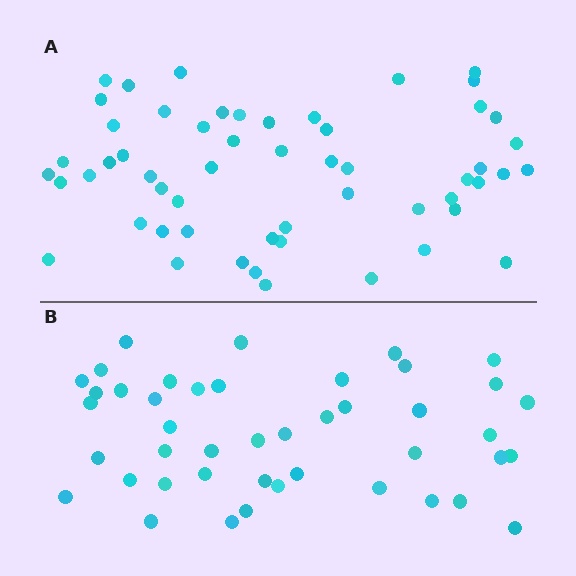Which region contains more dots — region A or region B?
Region A (the top region) has more dots.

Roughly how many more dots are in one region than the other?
Region A has roughly 12 or so more dots than region B.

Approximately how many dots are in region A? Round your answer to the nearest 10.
About 60 dots. (The exact count is 55, which rounds to 60.)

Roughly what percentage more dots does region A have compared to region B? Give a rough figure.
About 25% more.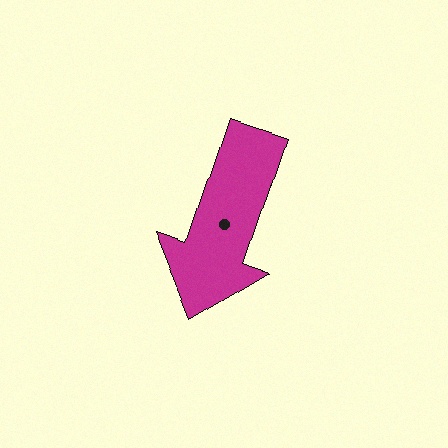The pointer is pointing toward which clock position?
Roughly 7 o'clock.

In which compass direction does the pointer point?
South.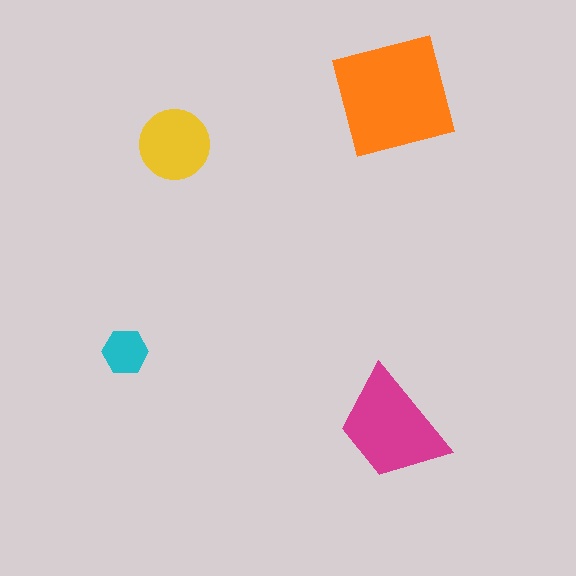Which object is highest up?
The orange square is topmost.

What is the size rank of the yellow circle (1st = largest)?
3rd.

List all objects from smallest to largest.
The cyan hexagon, the yellow circle, the magenta trapezoid, the orange square.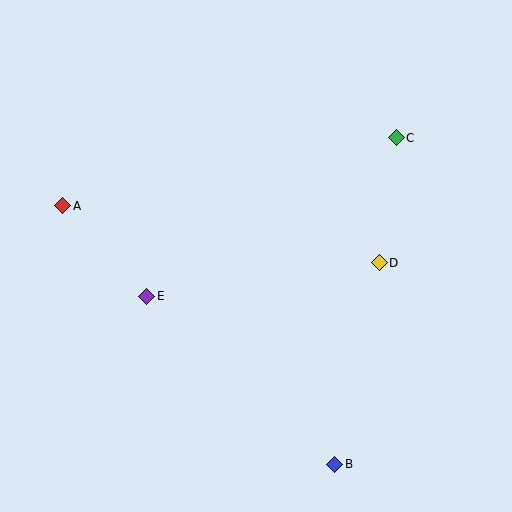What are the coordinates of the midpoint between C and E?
The midpoint between C and E is at (271, 217).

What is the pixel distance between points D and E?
The distance between D and E is 235 pixels.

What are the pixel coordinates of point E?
Point E is at (147, 296).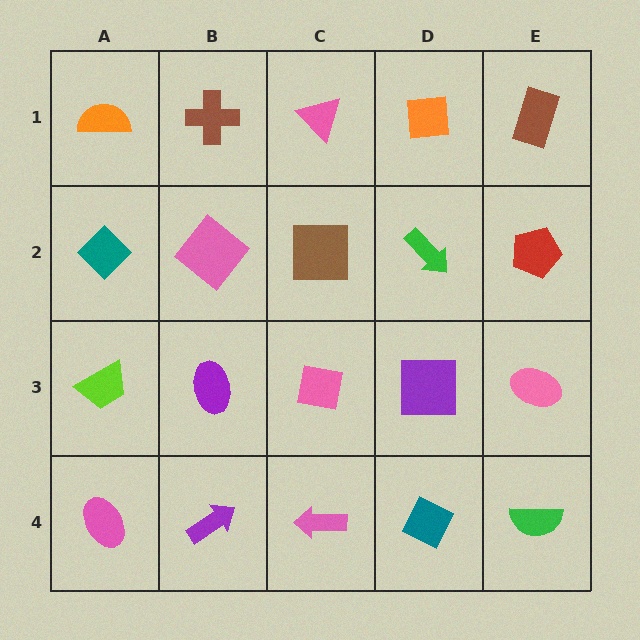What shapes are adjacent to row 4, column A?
A lime trapezoid (row 3, column A), a purple arrow (row 4, column B).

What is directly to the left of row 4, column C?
A purple arrow.